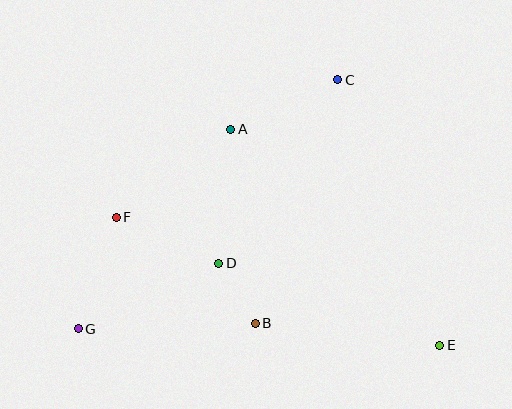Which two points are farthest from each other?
Points E and G are farthest from each other.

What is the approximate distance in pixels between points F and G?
The distance between F and G is approximately 117 pixels.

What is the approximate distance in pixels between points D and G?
The distance between D and G is approximately 155 pixels.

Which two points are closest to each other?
Points B and D are closest to each other.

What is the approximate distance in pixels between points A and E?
The distance between A and E is approximately 301 pixels.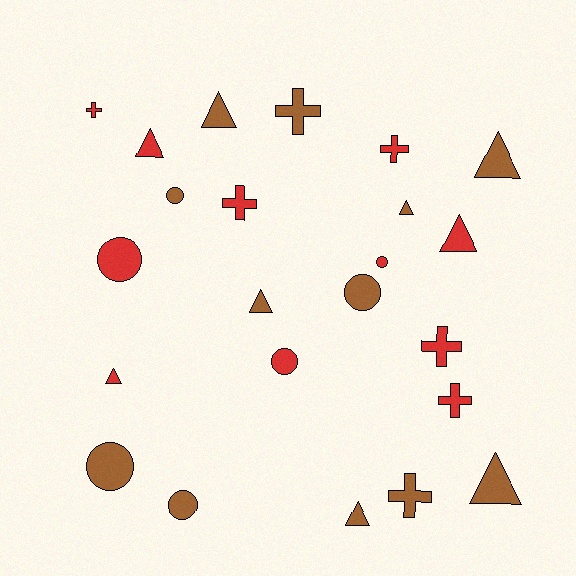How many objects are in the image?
There are 23 objects.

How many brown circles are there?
There are 4 brown circles.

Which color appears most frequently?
Brown, with 12 objects.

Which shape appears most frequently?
Triangle, with 9 objects.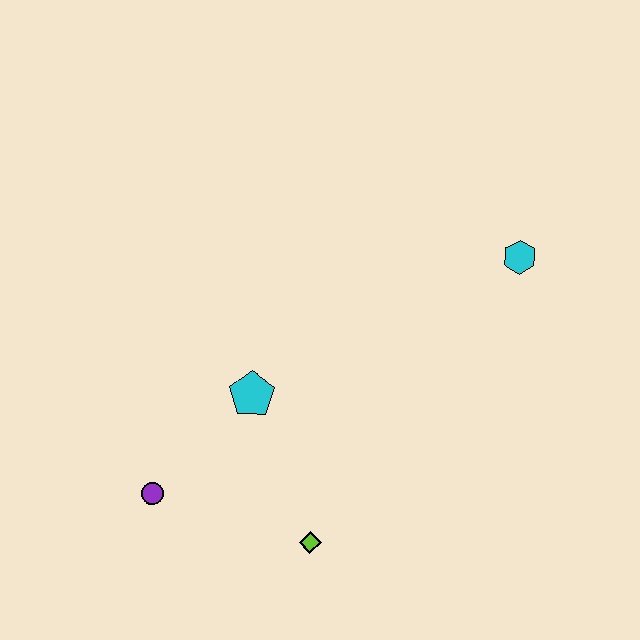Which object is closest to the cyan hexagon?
The cyan pentagon is closest to the cyan hexagon.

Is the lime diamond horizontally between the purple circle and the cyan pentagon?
No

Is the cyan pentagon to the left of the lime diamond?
Yes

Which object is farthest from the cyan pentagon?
The cyan hexagon is farthest from the cyan pentagon.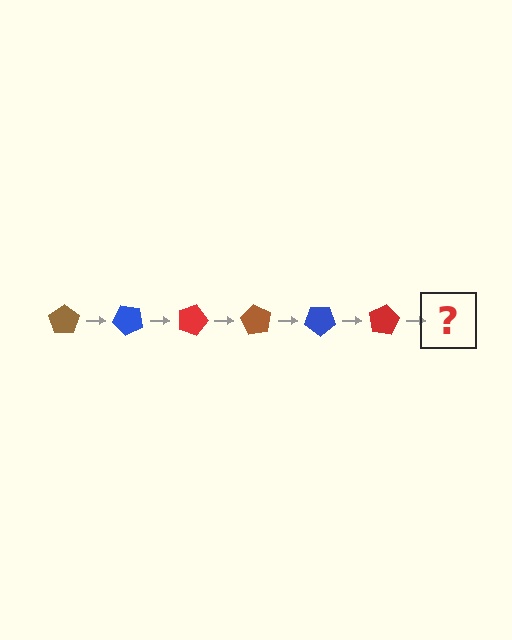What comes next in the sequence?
The next element should be a brown pentagon, rotated 270 degrees from the start.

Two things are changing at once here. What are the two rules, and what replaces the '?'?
The two rules are that it rotates 45 degrees each step and the color cycles through brown, blue, and red. The '?' should be a brown pentagon, rotated 270 degrees from the start.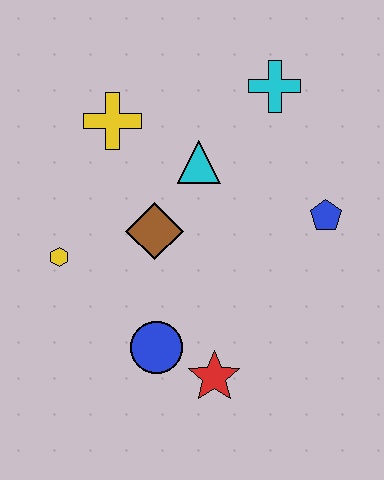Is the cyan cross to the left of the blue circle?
No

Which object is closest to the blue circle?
The red star is closest to the blue circle.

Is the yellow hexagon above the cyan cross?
No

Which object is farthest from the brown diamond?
The cyan cross is farthest from the brown diamond.